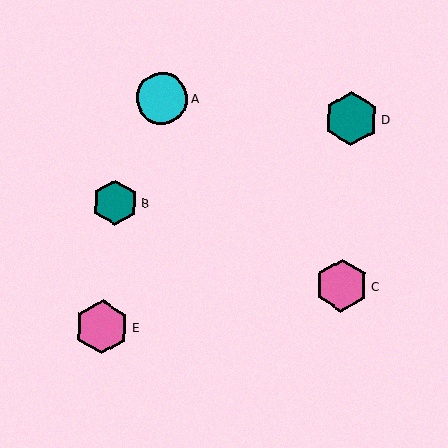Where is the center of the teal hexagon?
The center of the teal hexagon is at (351, 119).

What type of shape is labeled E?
Shape E is a pink hexagon.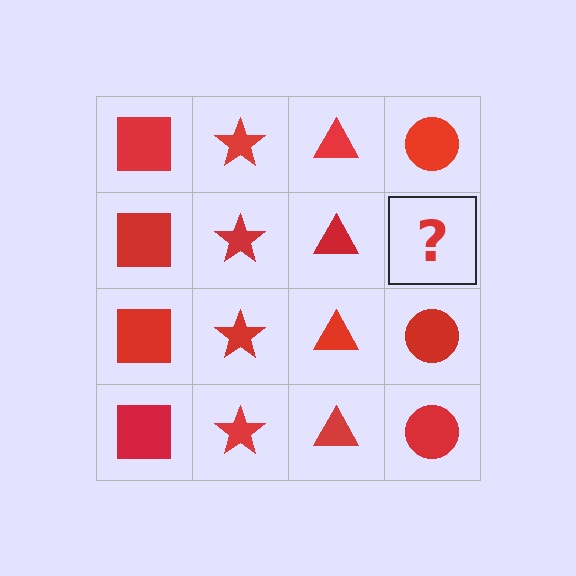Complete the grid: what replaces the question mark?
The question mark should be replaced with a red circle.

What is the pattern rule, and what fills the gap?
The rule is that each column has a consistent shape. The gap should be filled with a red circle.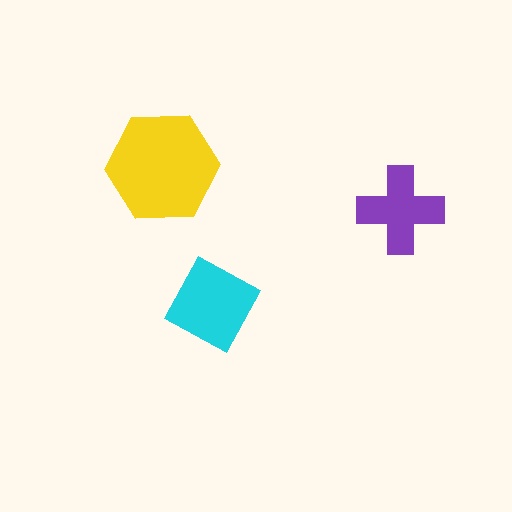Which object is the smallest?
The purple cross.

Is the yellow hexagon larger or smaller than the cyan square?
Larger.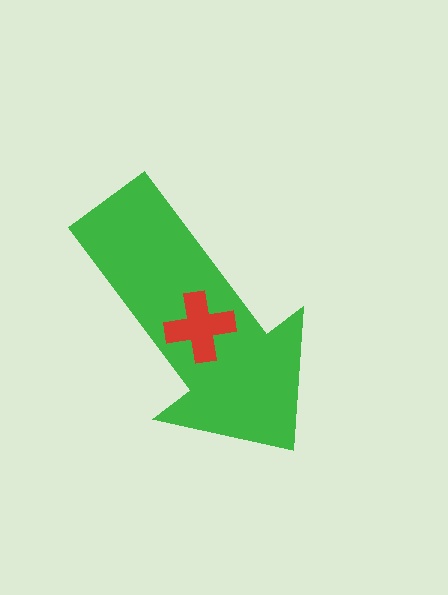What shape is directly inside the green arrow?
The red cross.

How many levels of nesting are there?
2.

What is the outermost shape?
The green arrow.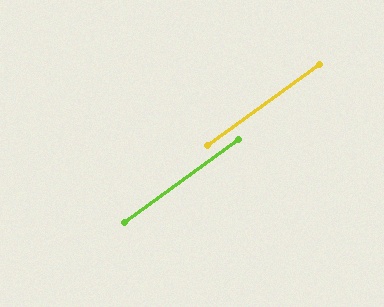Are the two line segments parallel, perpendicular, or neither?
Parallel — their directions differ by only 0.0°.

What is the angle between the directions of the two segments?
Approximately 0 degrees.